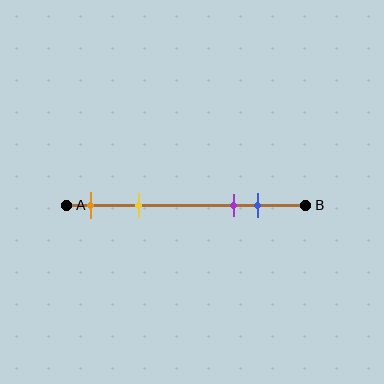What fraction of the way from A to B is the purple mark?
The purple mark is approximately 70% (0.7) of the way from A to B.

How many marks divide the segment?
There are 4 marks dividing the segment.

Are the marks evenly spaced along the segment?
No, the marks are not evenly spaced.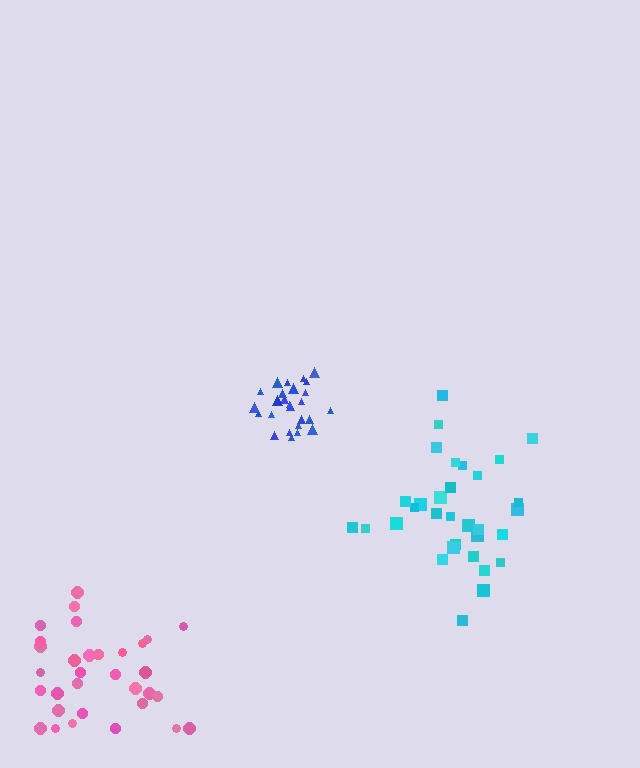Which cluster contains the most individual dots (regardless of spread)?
Pink (33).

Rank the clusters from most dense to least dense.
blue, cyan, pink.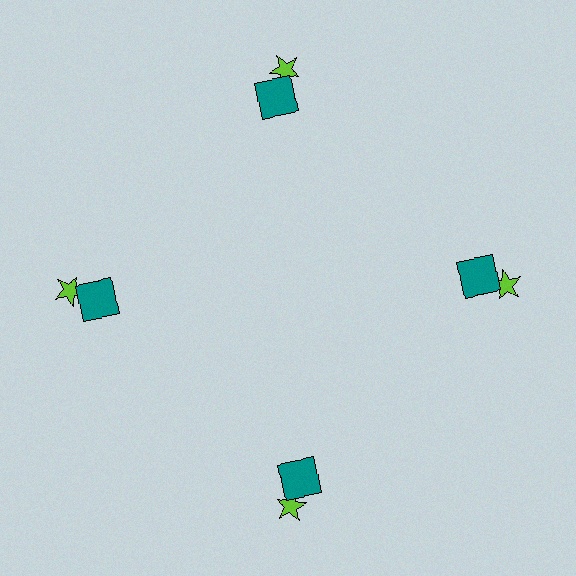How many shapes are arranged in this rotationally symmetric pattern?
There are 8 shapes, arranged in 4 groups of 2.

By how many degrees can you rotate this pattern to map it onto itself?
The pattern maps onto itself every 90 degrees of rotation.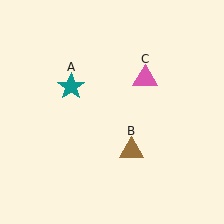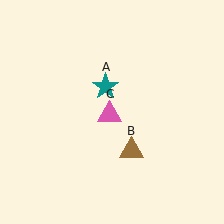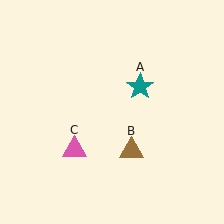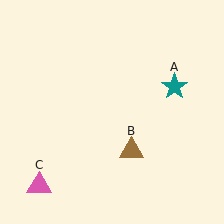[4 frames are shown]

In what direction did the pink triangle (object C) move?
The pink triangle (object C) moved down and to the left.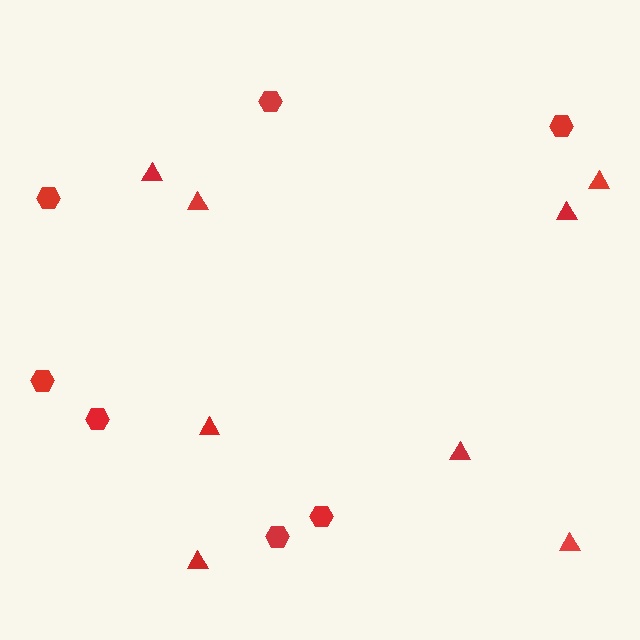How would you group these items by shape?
There are 2 groups: one group of hexagons (7) and one group of triangles (8).